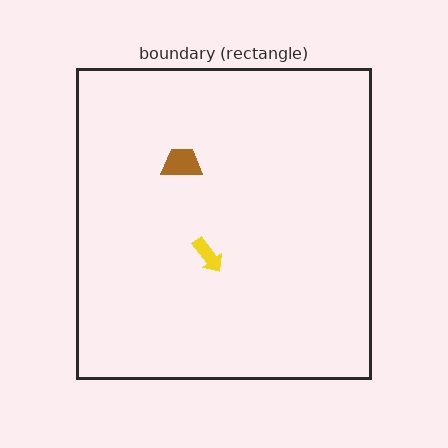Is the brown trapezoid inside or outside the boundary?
Inside.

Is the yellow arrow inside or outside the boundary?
Inside.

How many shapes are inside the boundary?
2 inside, 0 outside.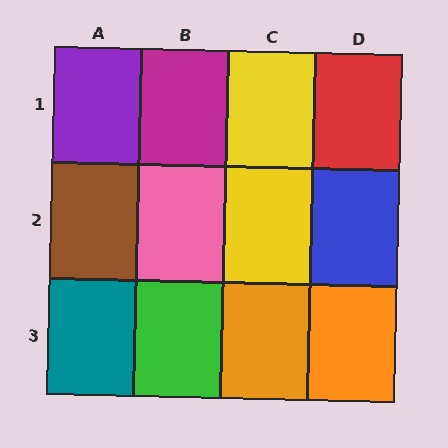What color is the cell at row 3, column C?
Orange.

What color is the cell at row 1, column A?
Purple.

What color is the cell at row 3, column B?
Green.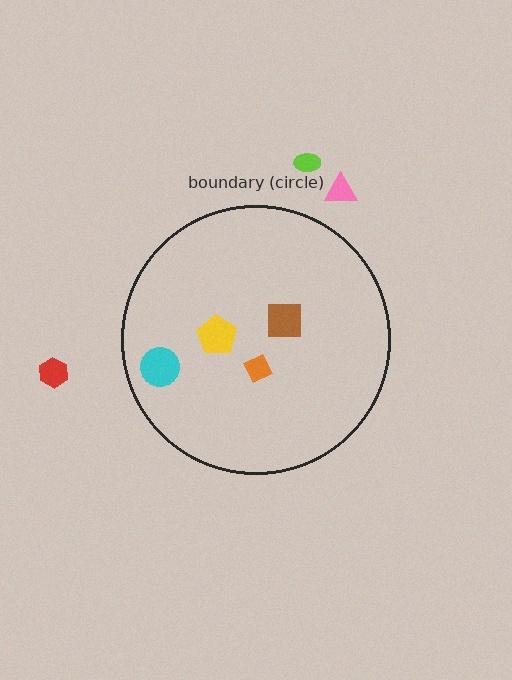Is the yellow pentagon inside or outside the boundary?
Inside.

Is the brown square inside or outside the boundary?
Inside.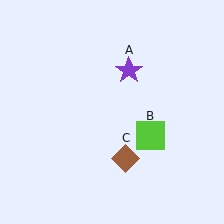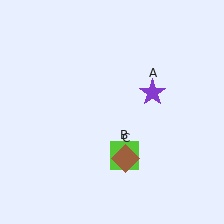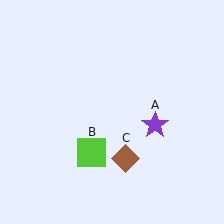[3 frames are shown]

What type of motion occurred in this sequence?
The purple star (object A), lime square (object B) rotated clockwise around the center of the scene.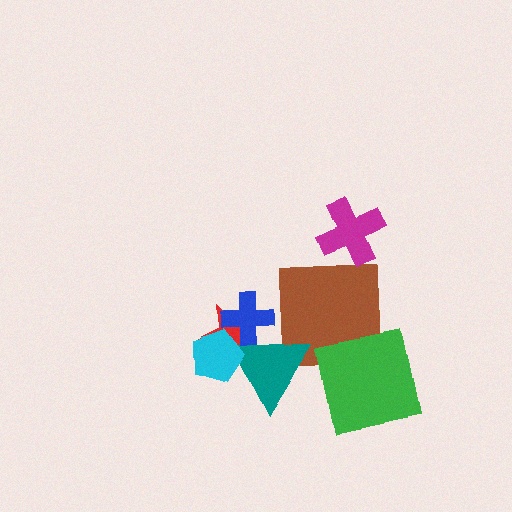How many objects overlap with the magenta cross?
0 objects overlap with the magenta cross.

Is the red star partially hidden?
Yes, it is partially covered by another shape.